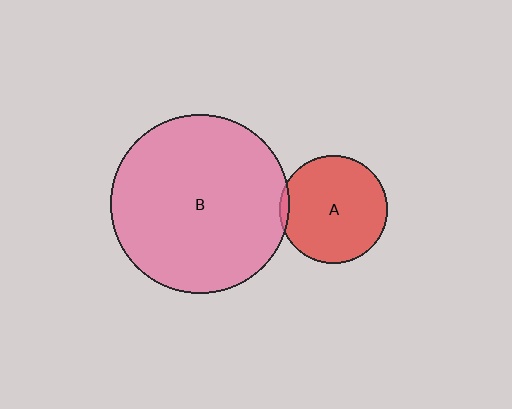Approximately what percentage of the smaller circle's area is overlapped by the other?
Approximately 5%.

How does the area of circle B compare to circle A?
Approximately 2.7 times.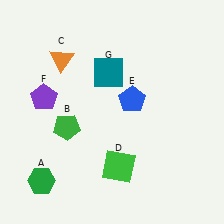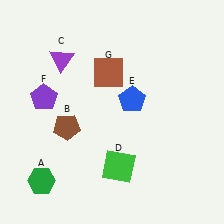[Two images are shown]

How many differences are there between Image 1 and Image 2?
There are 3 differences between the two images.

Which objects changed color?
B changed from green to brown. C changed from orange to purple. G changed from teal to brown.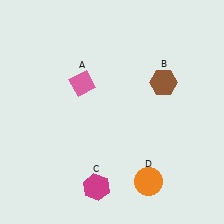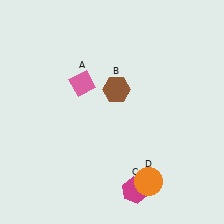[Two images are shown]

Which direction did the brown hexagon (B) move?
The brown hexagon (B) moved left.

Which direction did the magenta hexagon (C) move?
The magenta hexagon (C) moved right.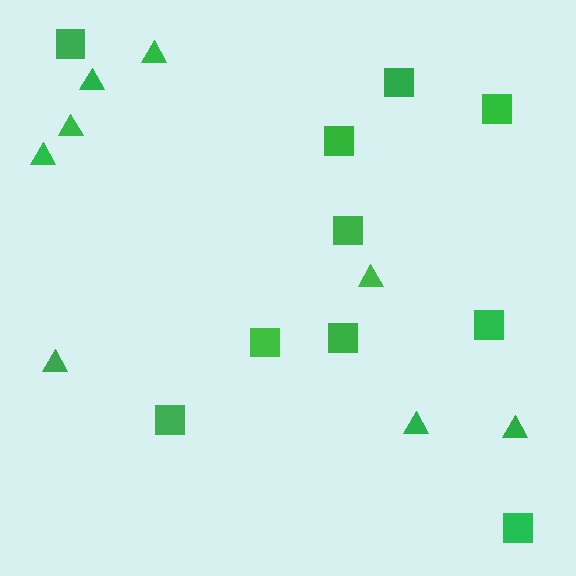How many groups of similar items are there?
There are 2 groups: one group of squares (10) and one group of triangles (8).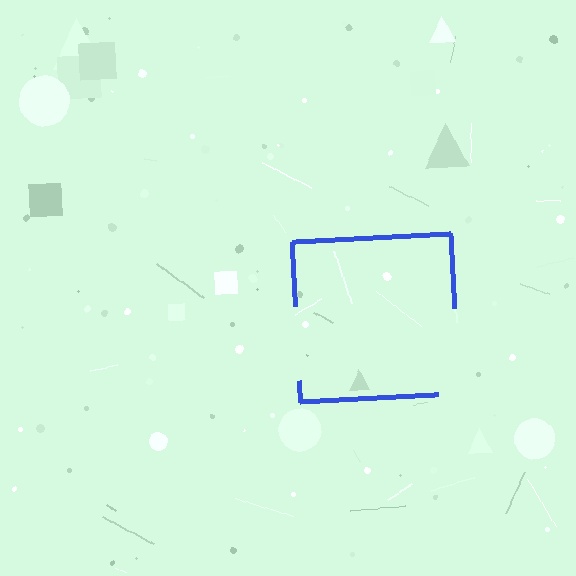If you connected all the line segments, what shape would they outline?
They would outline a square.